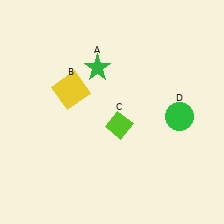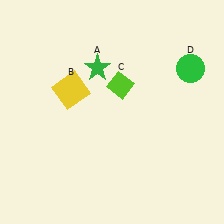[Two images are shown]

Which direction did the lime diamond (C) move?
The lime diamond (C) moved up.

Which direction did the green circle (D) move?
The green circle (D) moved up.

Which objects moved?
The objects that moved are: the lime diamond (C), the green circle (D).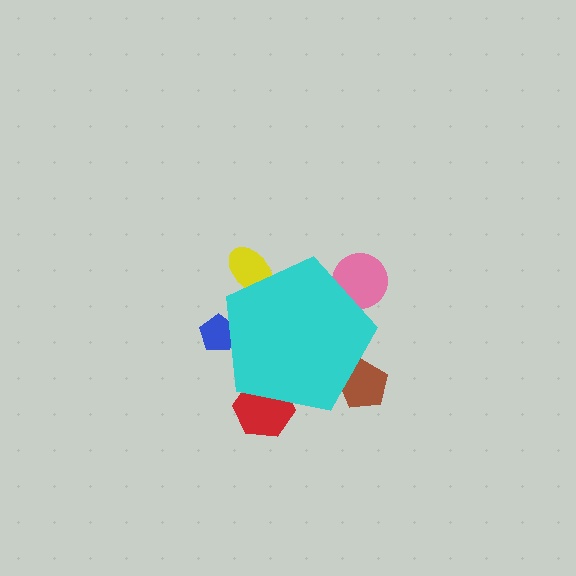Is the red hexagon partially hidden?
Yes, the red hexagon is partially hidden behind the cyan pentagon.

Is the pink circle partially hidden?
Yes, the pink circle is partially hidden behind the cyan pentagon.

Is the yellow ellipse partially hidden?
Yes, the yellow ellipse is partially hidden behind the cyan pentagon.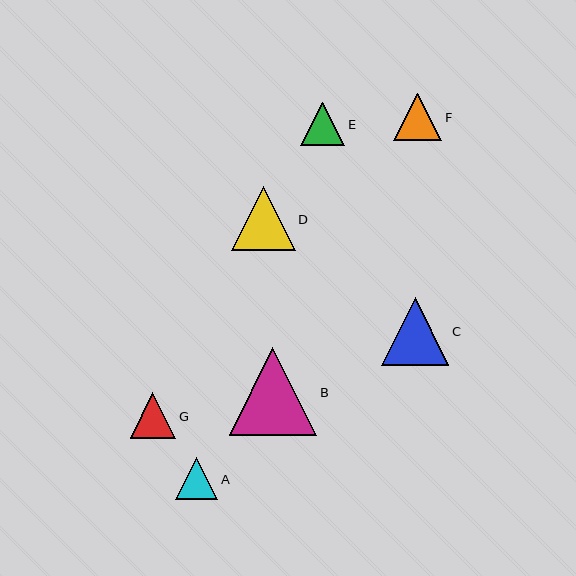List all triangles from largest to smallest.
From largest to smallest: B, C, D, F, G, E, A.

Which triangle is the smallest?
Triangle A is the smallest with a size of approximately 42 pixels.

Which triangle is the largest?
Triangle B is the largest with a size of approximately 88 pixels.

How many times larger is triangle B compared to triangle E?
Triangle B is approximately 2.0 times the size of triangle E.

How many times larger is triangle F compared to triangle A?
Triangle F is approximately 1.1 times the size of triangle A.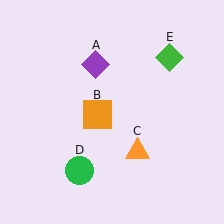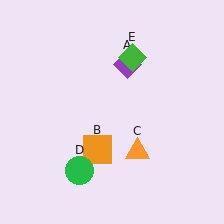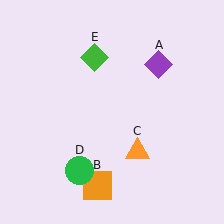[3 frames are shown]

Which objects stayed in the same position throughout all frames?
Orange triangle (object C) and green circle (object D) remained stationary.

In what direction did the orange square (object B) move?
The orange square (object B) moved down.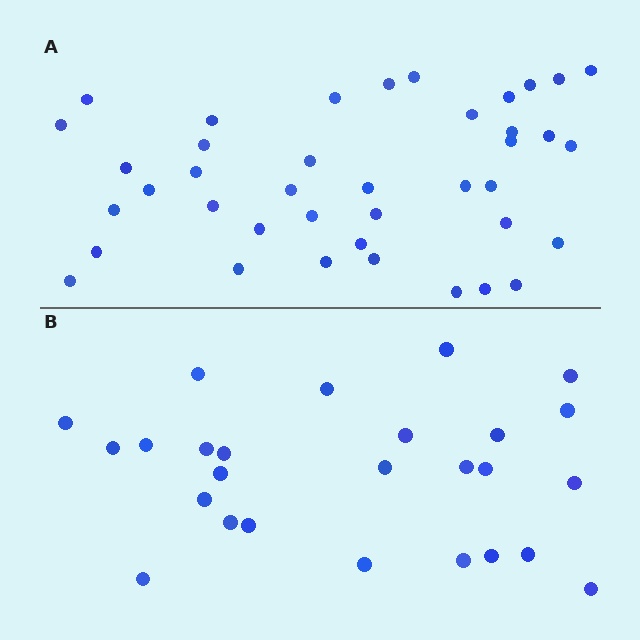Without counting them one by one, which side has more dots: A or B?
Region A (the top region) has more dots.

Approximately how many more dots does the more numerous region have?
Region A has approximately 15 more dots than region B.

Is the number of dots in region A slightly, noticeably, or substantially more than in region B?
Region A has substantially more. The ratio is roughly 1.5 to 1.